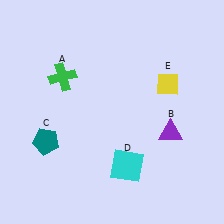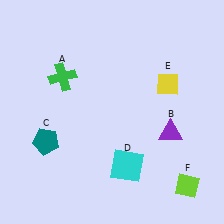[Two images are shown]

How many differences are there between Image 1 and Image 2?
There is 1 difference between the two images.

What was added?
A lime diamond (F) was added in Image 2.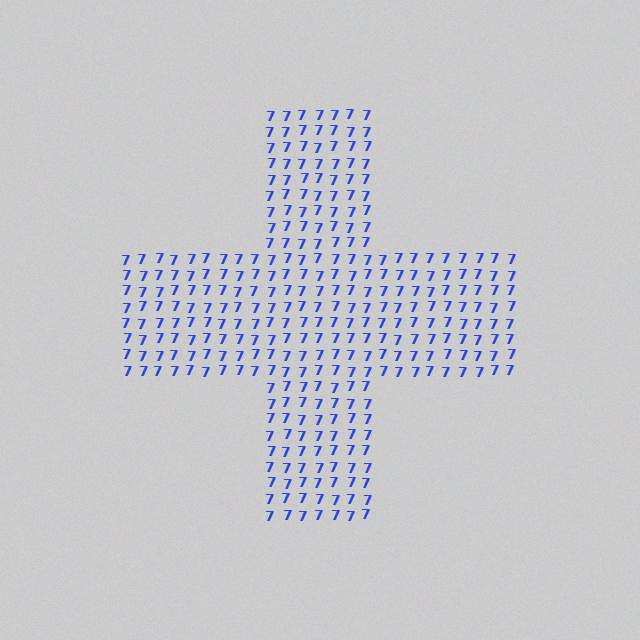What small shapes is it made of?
It is made of small digit 7's.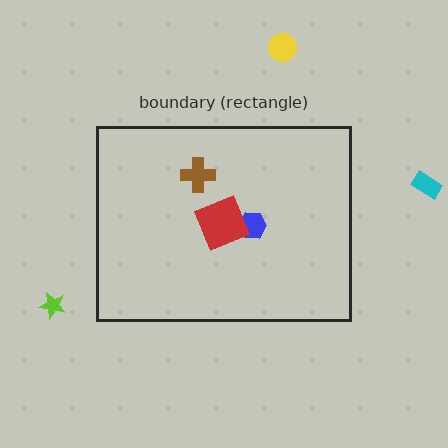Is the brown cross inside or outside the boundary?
Inside.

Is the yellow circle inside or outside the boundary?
Outside.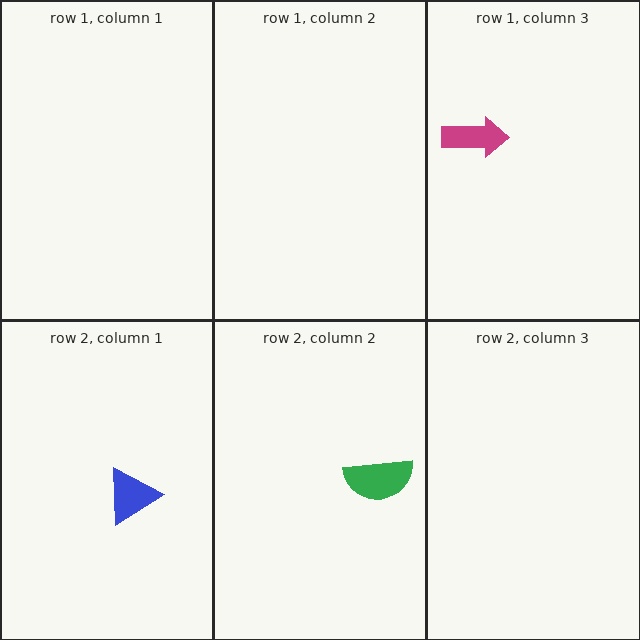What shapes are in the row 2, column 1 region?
The blue triangle.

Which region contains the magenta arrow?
The row 1, column 3 region.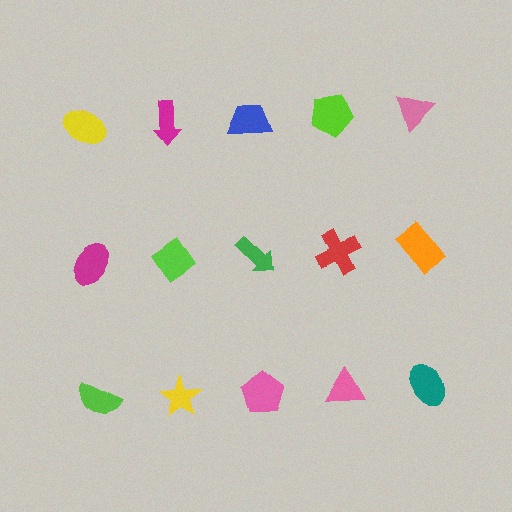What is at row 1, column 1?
A yellow ellipse.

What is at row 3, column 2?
A yellow star.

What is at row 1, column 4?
A lime pentagon.